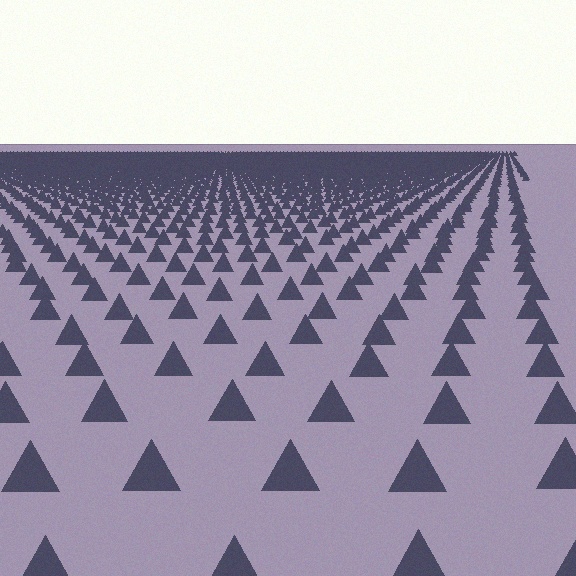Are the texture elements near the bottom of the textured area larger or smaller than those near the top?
Larger. Near the bottom, elements are closer to the viewer and appear at a bigger on-screen size.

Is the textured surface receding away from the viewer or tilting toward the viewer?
The surface is receding away from the viewer. Texture elements get smaller and denser toward the top.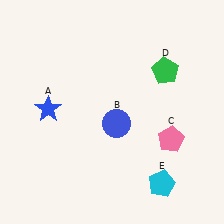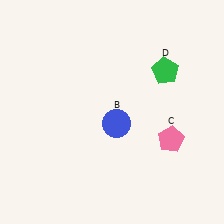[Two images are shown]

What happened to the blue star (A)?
The blue star (A) was removed in Image 2. It was in the top-left area of Image 1.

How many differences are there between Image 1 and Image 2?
There are 2 differences between the two images.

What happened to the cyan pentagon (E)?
The cyan pentagon (E) was removed in Image 2. It was in the bottom-right area of Image 1.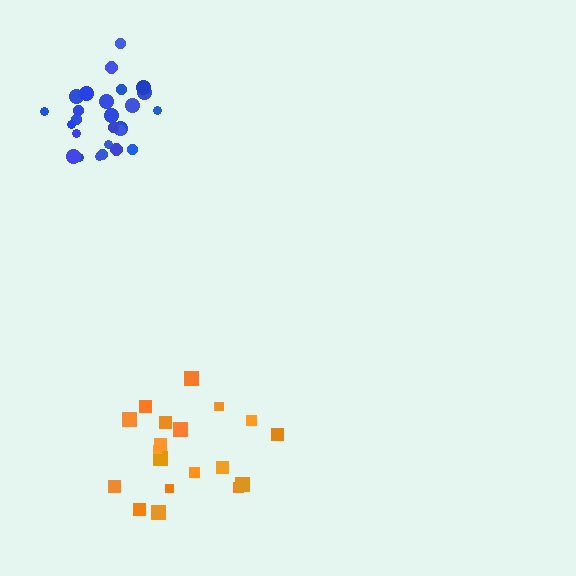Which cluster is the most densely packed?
Blue.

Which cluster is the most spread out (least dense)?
Orange.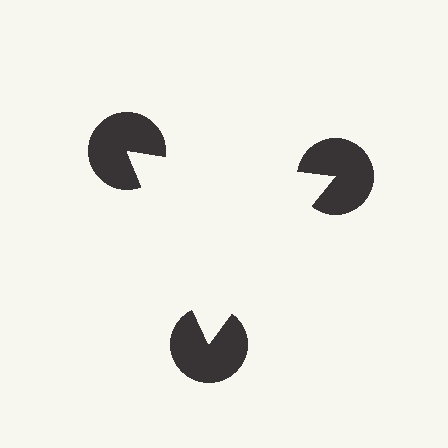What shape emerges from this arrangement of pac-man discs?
An illusory triangle — its edges are inferred from the aligned wedge cuts in the pac-man discs, not physically drawn.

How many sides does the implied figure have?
3 sides.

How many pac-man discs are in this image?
There are 3 — one at each vertex of the illusory triangle.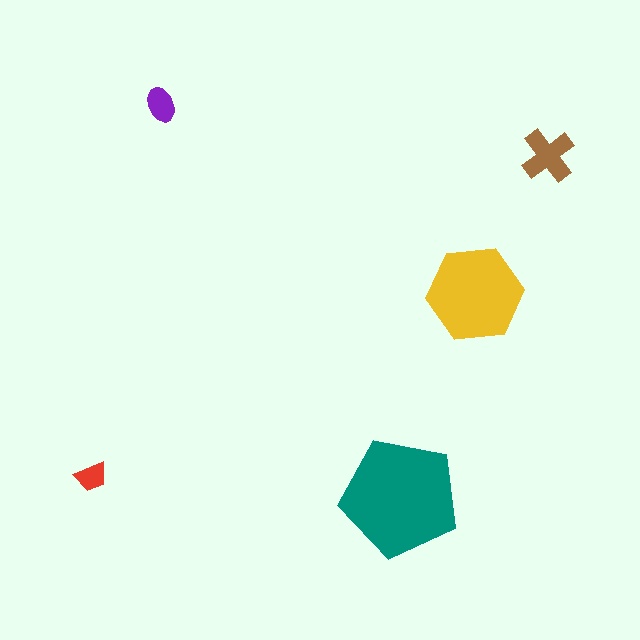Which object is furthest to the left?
The red trapezoid is leftmost.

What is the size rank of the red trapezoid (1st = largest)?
5th.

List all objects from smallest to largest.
The red trapezoid, the purple ellipse, the brown cross, the yellow hexagon, the teal pentagon.